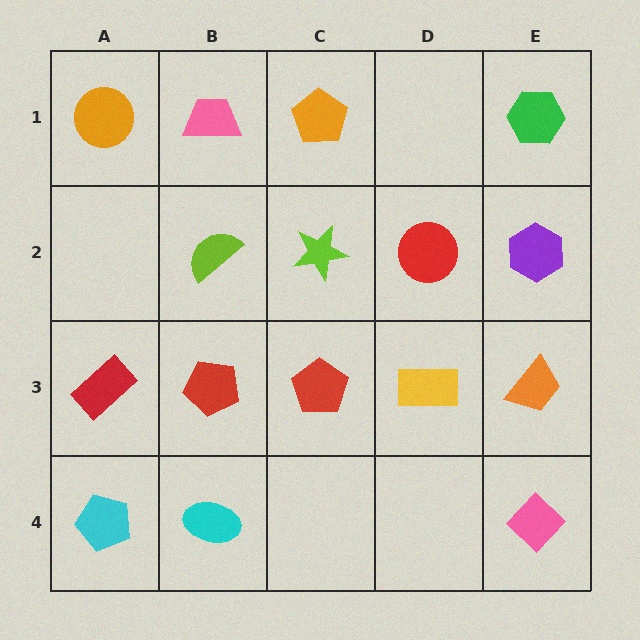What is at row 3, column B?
A red pentagon.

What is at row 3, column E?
An orange trapezoid.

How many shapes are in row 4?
3 shapes.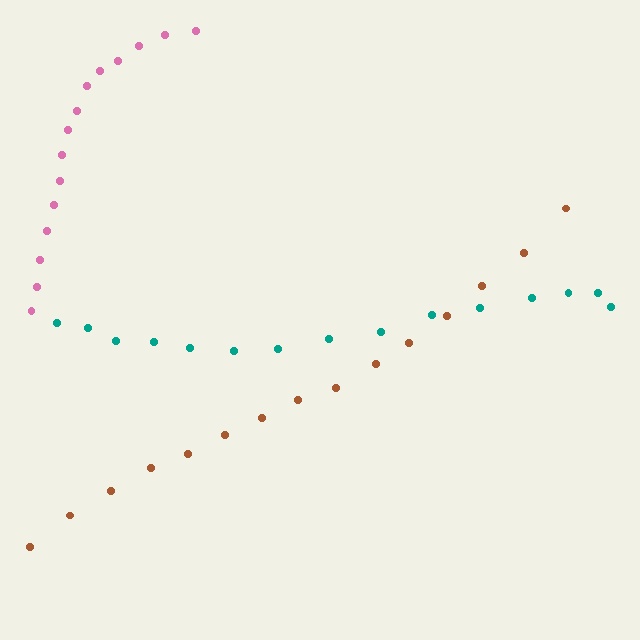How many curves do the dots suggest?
There are 3 distinct paths.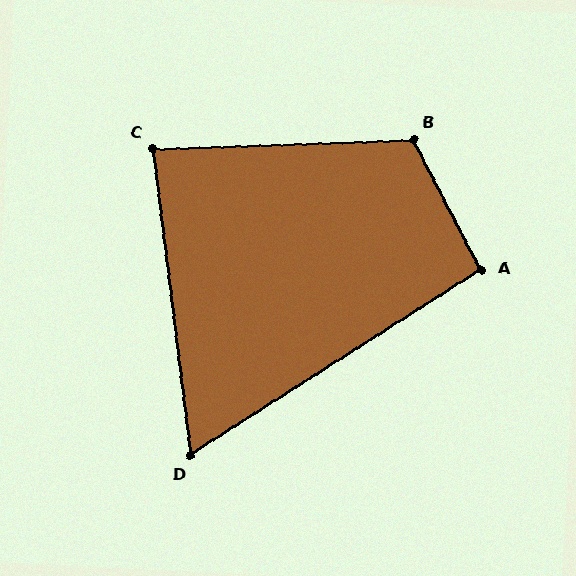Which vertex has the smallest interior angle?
D, at approximately 65 degrees.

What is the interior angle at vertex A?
Approximately 95 degrees (obtuse).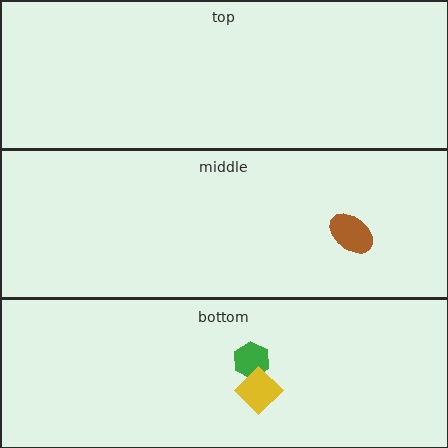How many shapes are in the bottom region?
2.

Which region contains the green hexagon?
The bottom region.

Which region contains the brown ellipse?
The middle region.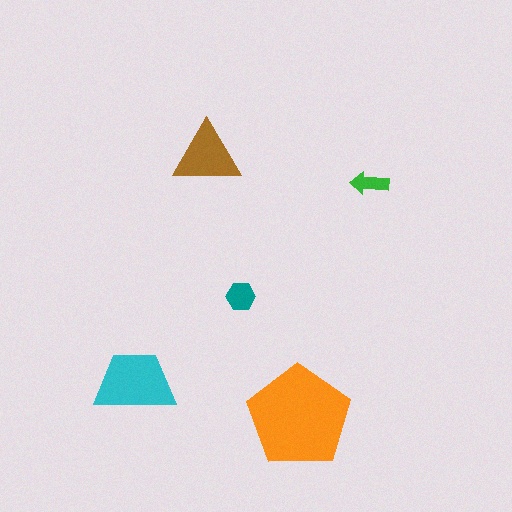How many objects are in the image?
There are 5 objects in the image.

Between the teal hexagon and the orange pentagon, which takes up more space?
The orange pentagon.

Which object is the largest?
The orange pentagon.